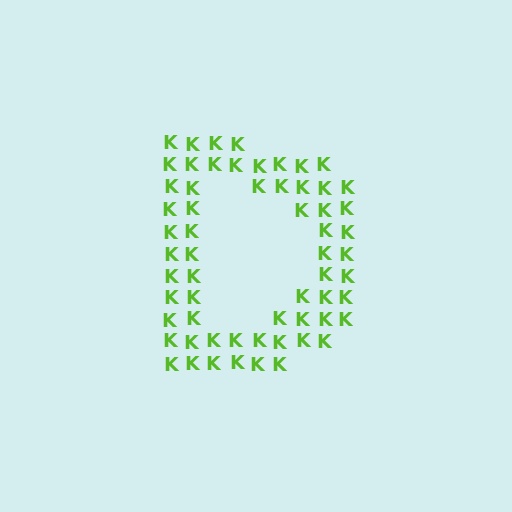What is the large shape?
The large shape is the letter D.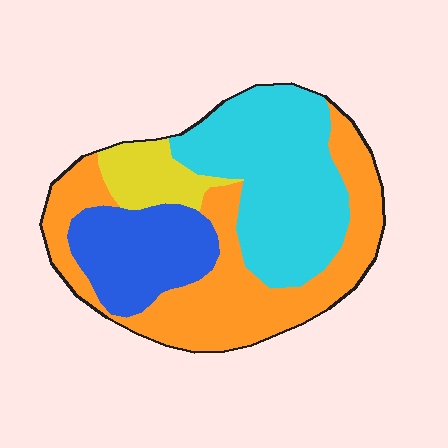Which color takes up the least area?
Yellow, at roughly 10%.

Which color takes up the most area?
Orange, at roughly 40%.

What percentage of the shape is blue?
Blue takes up about one fifth (1/5) of the shape.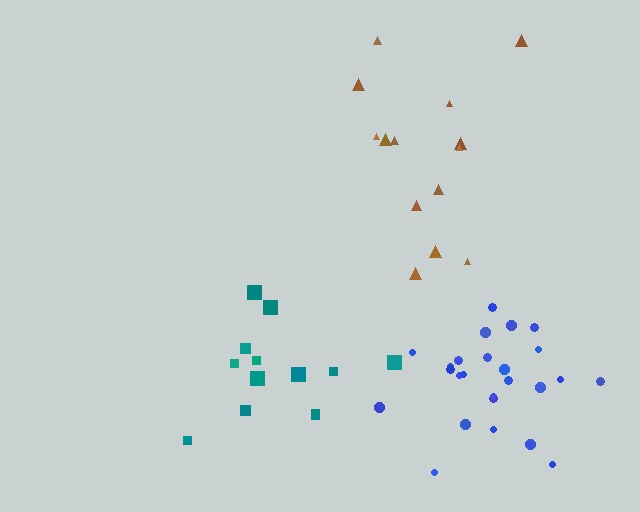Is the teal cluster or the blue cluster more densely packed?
Blue.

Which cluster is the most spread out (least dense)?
Brown.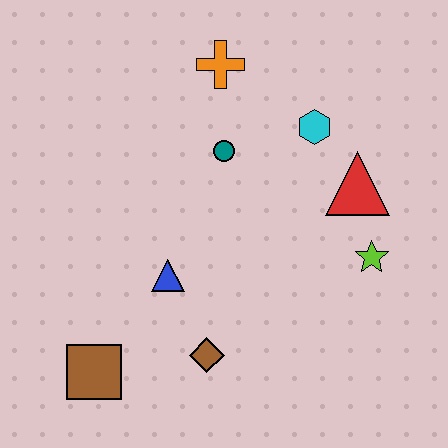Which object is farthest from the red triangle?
The brown square is farthest from the red triangle.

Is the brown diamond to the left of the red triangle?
Yes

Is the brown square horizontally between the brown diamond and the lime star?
No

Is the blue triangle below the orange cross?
Yes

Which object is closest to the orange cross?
The teal circle is closest to the orange cross.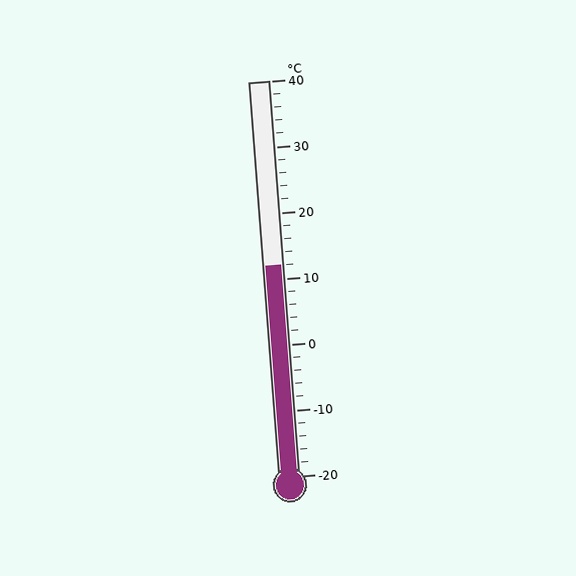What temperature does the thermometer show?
The thermometer shows approximately 12°C.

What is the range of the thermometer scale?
The thermometer scale ranges from -20°C to 40°C.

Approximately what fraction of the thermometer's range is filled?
The thermometer is filled to approximately 55% of its range.